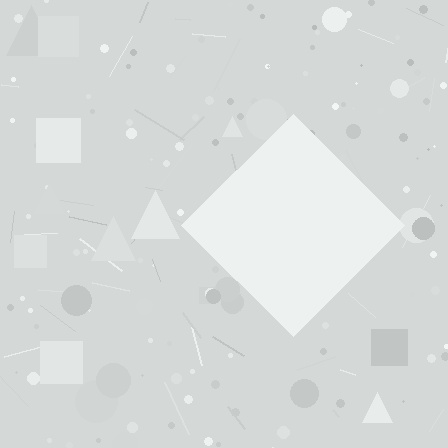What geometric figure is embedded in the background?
A diamond is embedded in the background.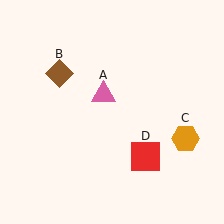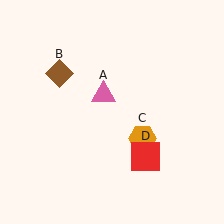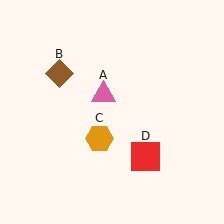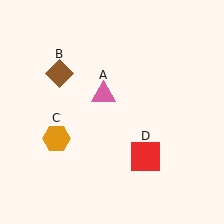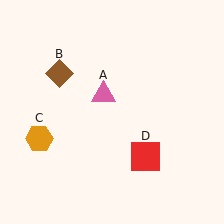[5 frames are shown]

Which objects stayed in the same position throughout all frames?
Pink triangle (object A) and brown diamond (object B) and red square (object D) remained stationary.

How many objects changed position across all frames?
1 object changed position: orange hexagon (object C).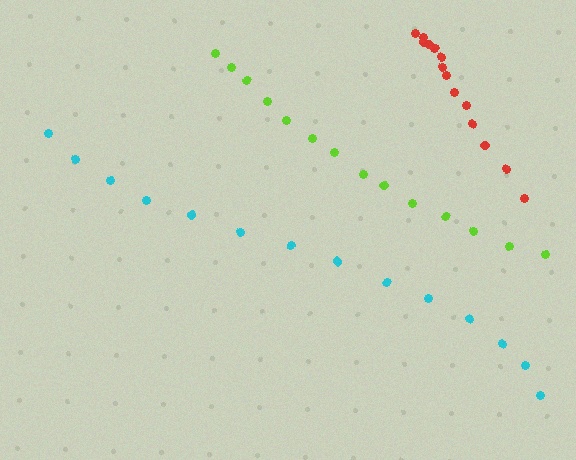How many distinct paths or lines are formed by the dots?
There are 3 distinct paths.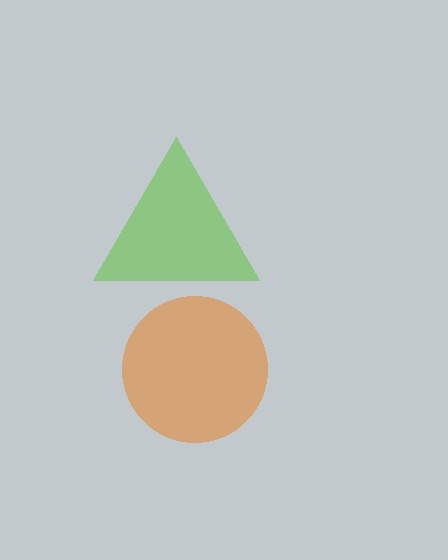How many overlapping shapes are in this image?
There are 2 overlapping shapes in the image.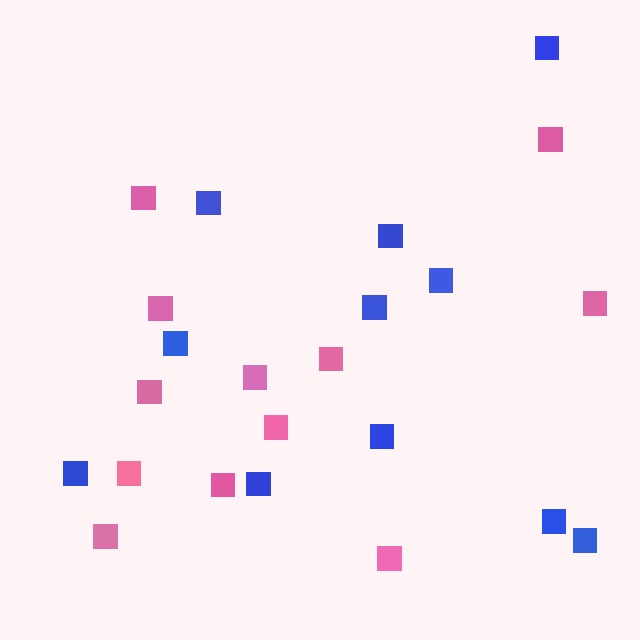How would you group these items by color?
There are 2 groups: one group of blue squares (11) and one group of pink squares (12).